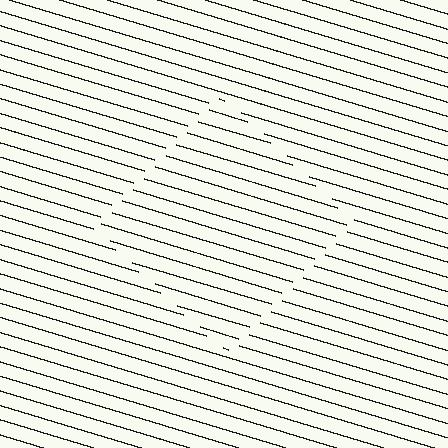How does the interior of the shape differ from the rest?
The interior of the shape contains the same grating, shifted by half a period — the contour is defined by the phase discontinuity where line-ends from the inner and outer gratings abut.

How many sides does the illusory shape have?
4 sides — the line-ends trace a square.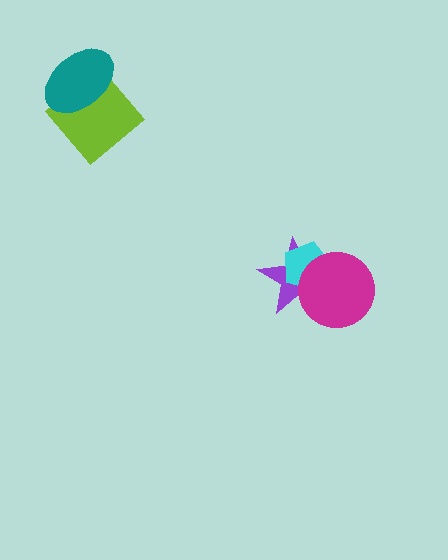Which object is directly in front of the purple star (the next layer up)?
The cyan pentagon is directly in front of the purple star.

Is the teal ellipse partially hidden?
No, no other shape covers it.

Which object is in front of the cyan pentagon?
The magenta circle is in front of the cyan pentagon.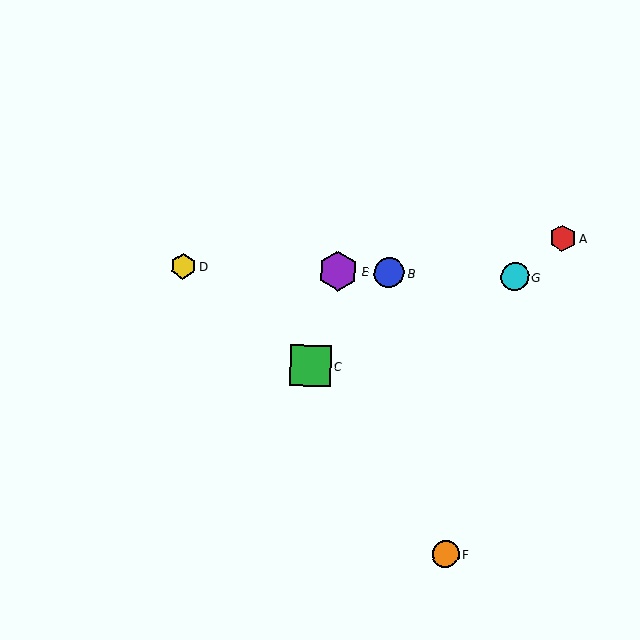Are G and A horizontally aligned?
No, G is at y≈277 and A is at y≈238.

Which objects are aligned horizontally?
Objects B, D, E, G are aligned horizontally.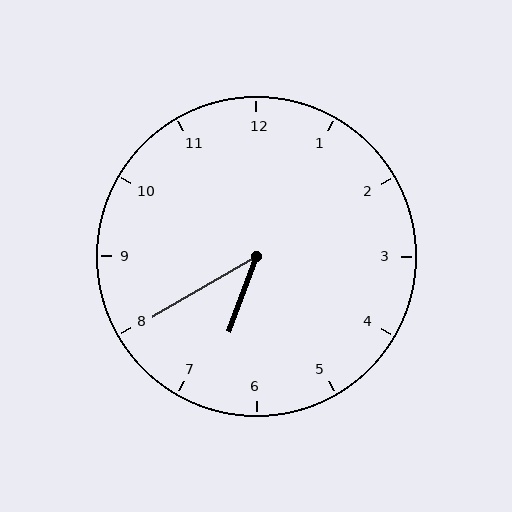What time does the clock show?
6:40.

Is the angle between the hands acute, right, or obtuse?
It is acute.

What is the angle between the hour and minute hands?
Approximately 40 degrees.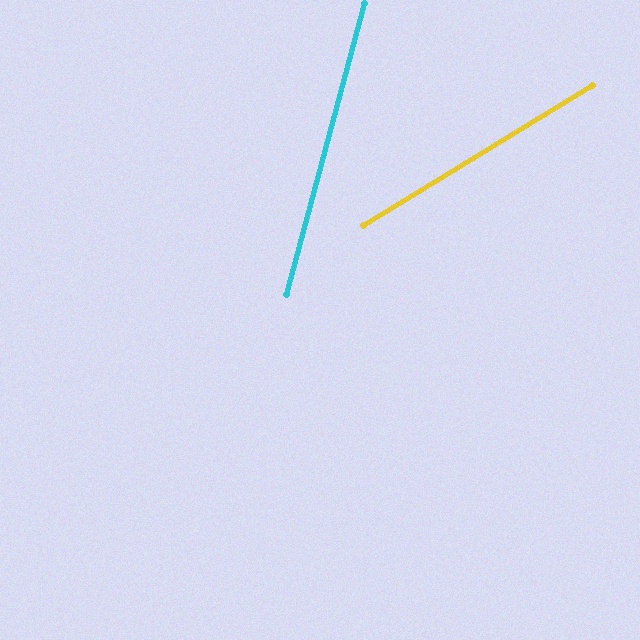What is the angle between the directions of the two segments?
Approximately 44 degrees.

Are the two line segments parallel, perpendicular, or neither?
Neither parallel nor perpendicular — they differ by about 44°.